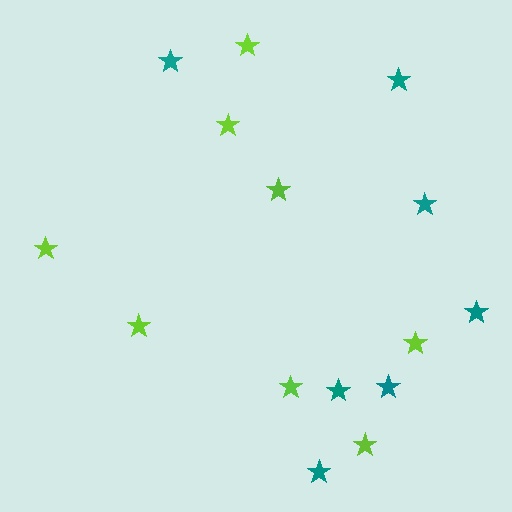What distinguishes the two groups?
There are 2 groups: one group of lime stars (8) and one group of teal stars (7).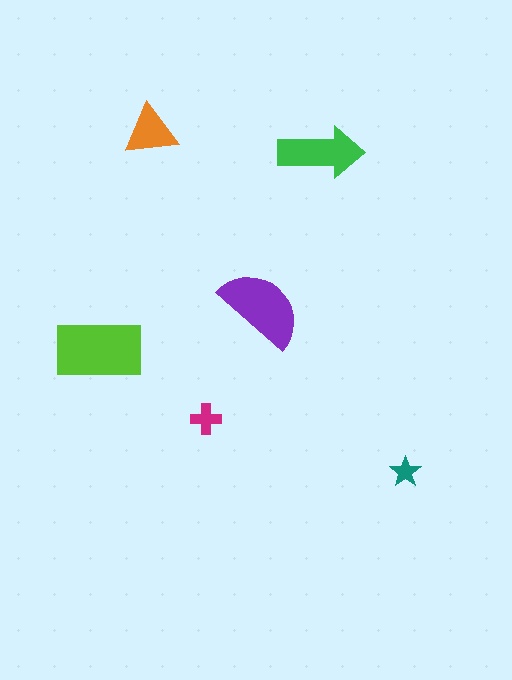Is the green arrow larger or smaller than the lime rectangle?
Smaller.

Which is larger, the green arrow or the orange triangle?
The green arrow.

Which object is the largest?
The lime rectangle.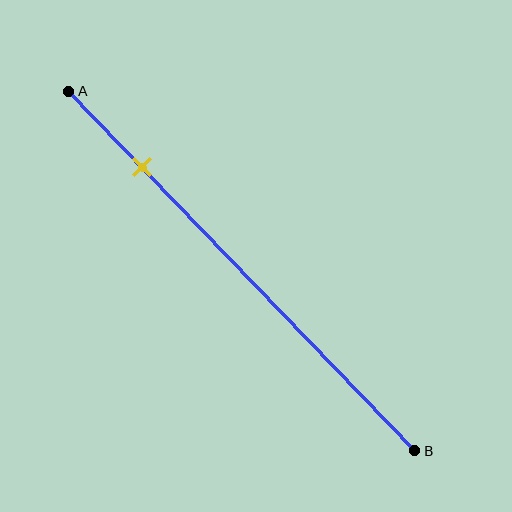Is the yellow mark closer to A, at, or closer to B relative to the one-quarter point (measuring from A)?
The yellow mark is closer to point A than the one-quarter point of segment AB.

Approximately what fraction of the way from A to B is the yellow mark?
The yellow mark is approximately 20% of the way from A to B.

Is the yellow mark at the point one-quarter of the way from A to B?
No, the mark is at about 20% from A, not at the 25% one-quarter point.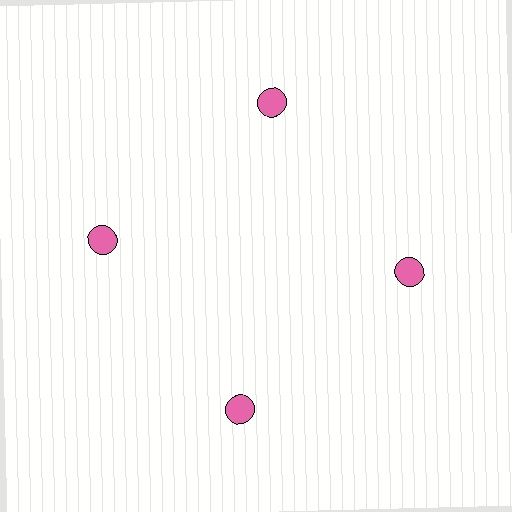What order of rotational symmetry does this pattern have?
This pattern has 4-fold rotational symmetry.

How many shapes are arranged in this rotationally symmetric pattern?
There are 4 shapes, arranged in 4 groups of 1.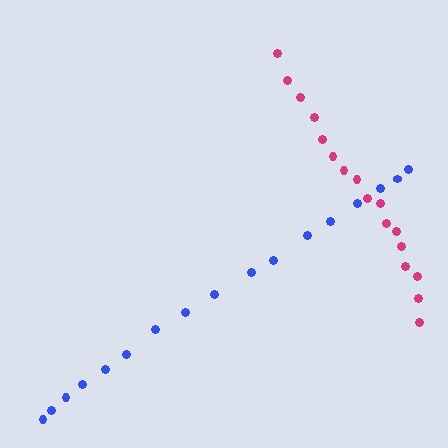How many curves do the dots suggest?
There are 2 distinct paths.